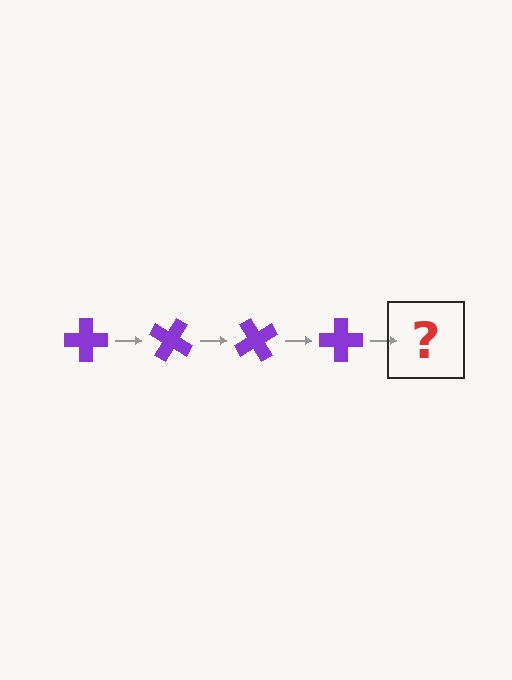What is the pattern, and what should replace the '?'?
The pattern is that the cross rotates 30 degrees each step. The '?' should be a purple cross rotated 120 degrees.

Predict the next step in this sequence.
The next step is a purple cross rotated 120 degrees.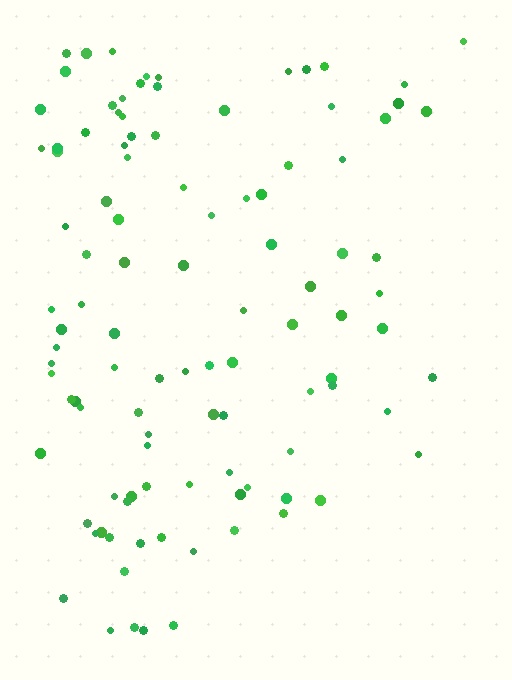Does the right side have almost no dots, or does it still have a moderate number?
Still a moderate number, just noticeably fewer than the left.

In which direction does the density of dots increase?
From right to left, with the left side densest.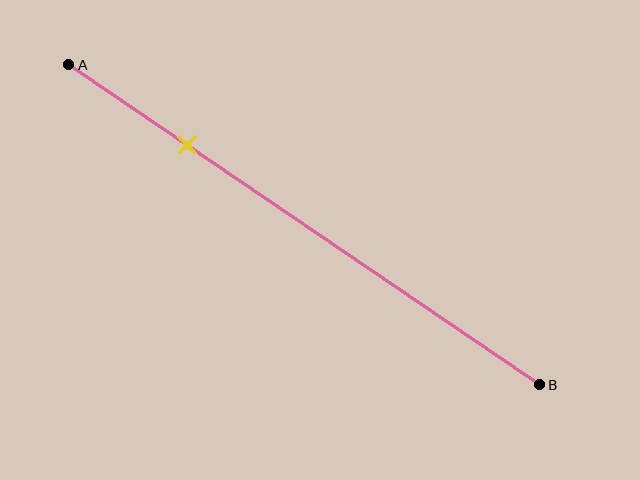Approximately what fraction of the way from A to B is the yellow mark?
The yellow mark is approximately 25% of the way from A to B.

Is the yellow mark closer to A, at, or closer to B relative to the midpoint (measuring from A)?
The yellow mark is closer to point A than the midpoint of segment AB.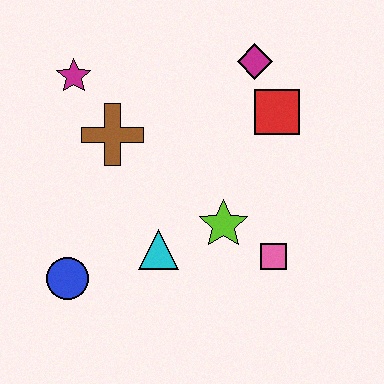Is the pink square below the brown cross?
Yes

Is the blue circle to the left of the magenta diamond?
Yes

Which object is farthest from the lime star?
The magenta star is farthest from the lime star.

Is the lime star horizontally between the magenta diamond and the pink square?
No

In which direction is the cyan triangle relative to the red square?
The cyan triangle is below the red square.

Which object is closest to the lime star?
The pink square is closest to the lime star.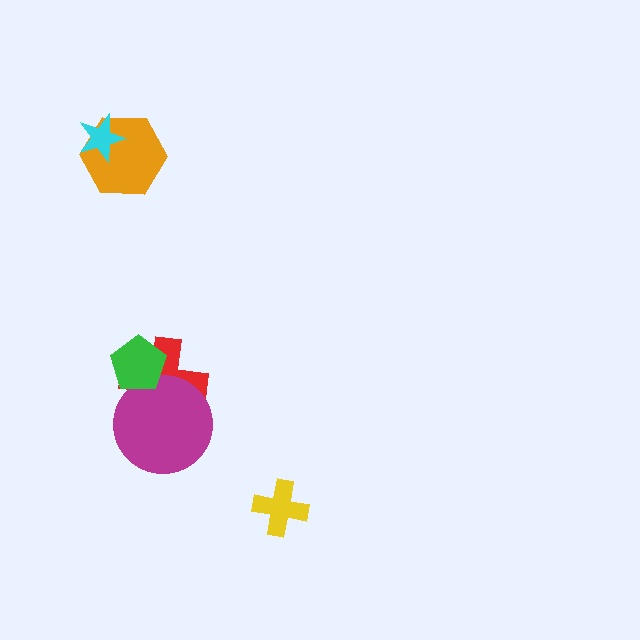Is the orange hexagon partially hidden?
Yes, it is partially covered by another shape.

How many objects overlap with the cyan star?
1 object overlaps with the cyan star.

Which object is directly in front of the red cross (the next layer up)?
The magenta circle is directly in front of the red cross.